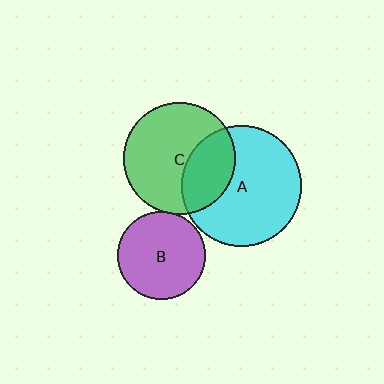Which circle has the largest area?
Circle A (cyan).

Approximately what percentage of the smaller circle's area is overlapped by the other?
Approximately 30%.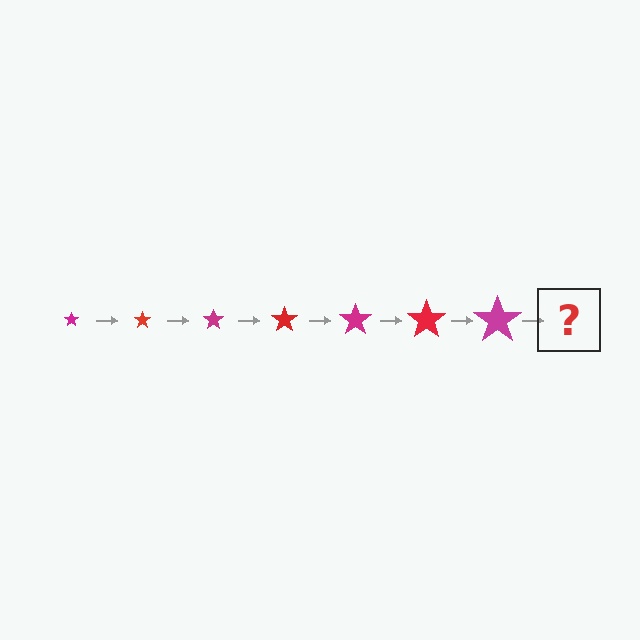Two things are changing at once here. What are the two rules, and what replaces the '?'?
The two rules are that the star grows larger each step and the color cycles through magenta and red. The '?' should be a red star, larger than the previous one.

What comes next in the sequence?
The next element should be a red star, larger than the previous one.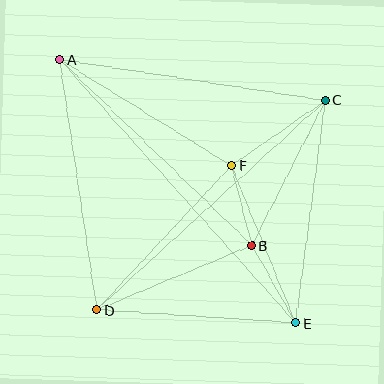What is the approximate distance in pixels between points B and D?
The distance between B and D is approximately 168 pixels.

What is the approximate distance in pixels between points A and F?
The distance between A and F is approximately 202 pixels.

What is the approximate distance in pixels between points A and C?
The distance between A and C is approximately 269 pixels.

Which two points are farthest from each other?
Points A and E are farthest from each other.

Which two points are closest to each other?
Points B and F are closest to each other.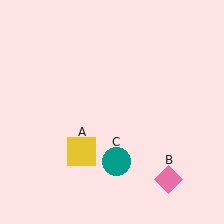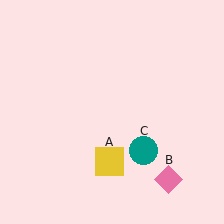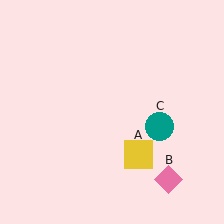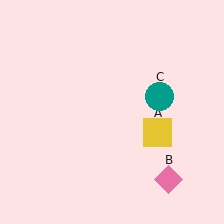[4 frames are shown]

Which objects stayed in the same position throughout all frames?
Pink diamond (object B) remained stationary.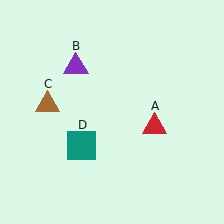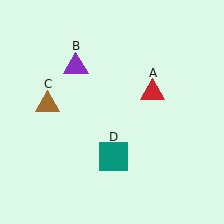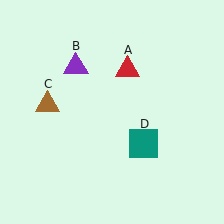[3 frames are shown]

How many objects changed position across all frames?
2 objects changed position: red triangle (object A), teal square (object D).